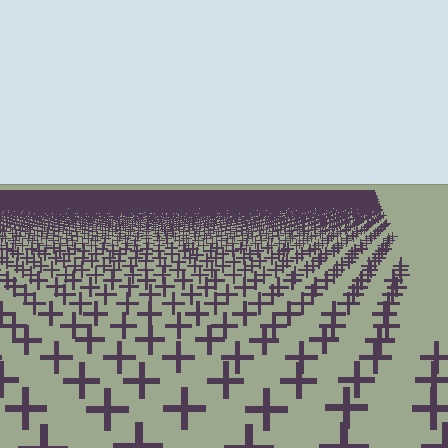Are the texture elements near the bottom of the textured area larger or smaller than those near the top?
Larger. Near the bottom, elements are closer to the viewer and appear at a bigger on-screen size.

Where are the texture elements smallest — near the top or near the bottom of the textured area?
Near the top.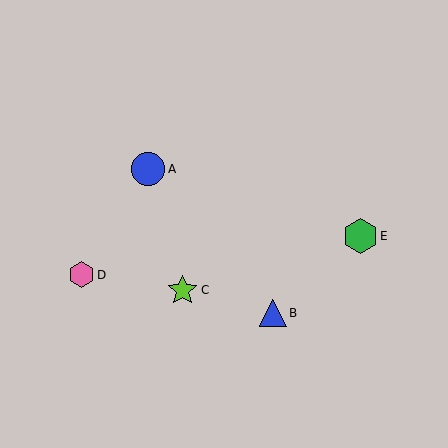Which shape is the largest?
The green hexagon (labeled E) is the largest.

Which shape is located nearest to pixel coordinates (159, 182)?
The blue circle (labeled A) at (148, 169) is nearest to that location.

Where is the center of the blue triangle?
The center of the blue triangle is at (273, 313).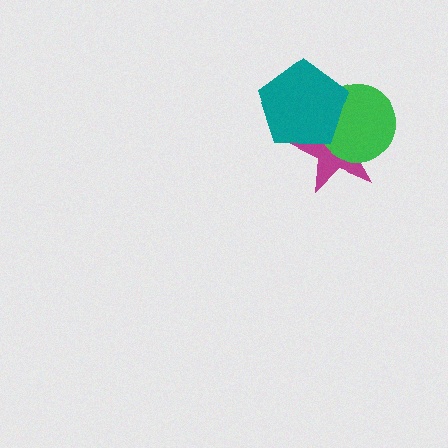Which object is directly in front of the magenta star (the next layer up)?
The green circle is directly in front of the magenta star.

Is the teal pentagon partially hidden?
No, no other shape covers it.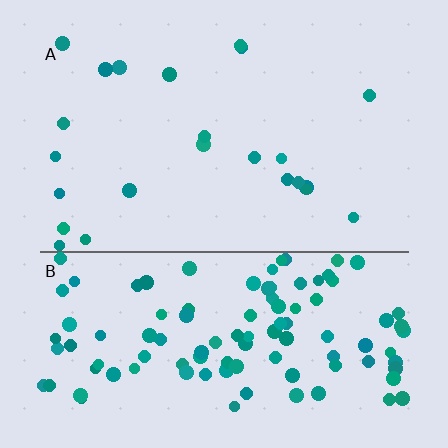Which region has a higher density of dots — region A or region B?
B (the bottom).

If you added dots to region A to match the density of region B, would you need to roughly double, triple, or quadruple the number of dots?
Approximately quadruple.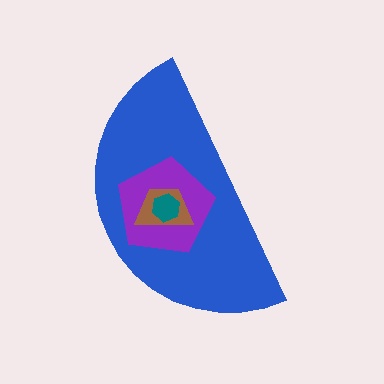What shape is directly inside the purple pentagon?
The brown trapezoid.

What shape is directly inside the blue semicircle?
The purple pentagon.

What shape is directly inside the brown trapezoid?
The teal hexagon.